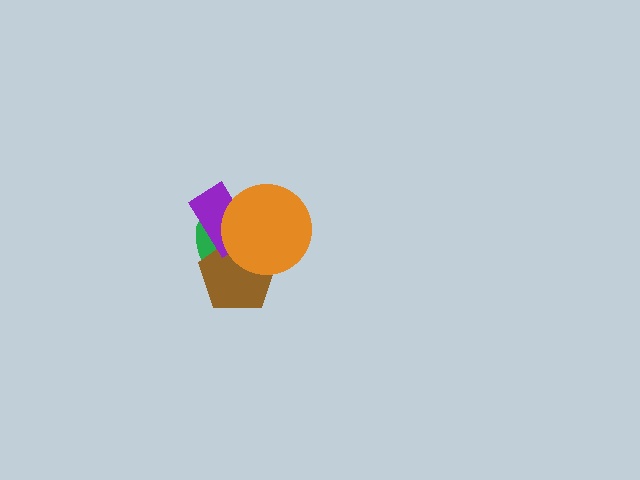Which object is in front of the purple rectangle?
The orange circle is in front of the purple rectangle.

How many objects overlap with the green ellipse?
3 objects overlap with the green ellipse.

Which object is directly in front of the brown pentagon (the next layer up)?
The purple rectangle is directly in front of the brown pentagon.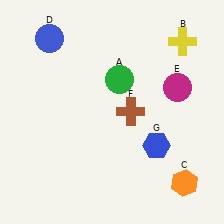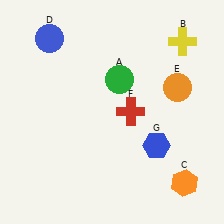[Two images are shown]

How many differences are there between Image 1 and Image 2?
There are 2 differences between the two images.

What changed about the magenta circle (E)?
In Image 1, E is magenta. In Image 2, it changed to orange.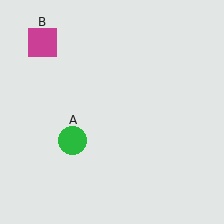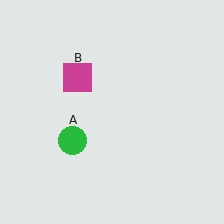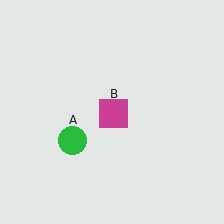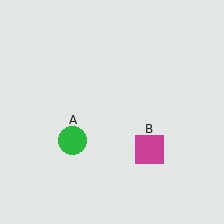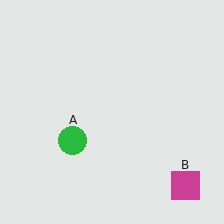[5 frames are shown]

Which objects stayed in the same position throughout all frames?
Green circle (object A) remained stationary.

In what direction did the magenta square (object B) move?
The magenta square (object B) moved down and to the right.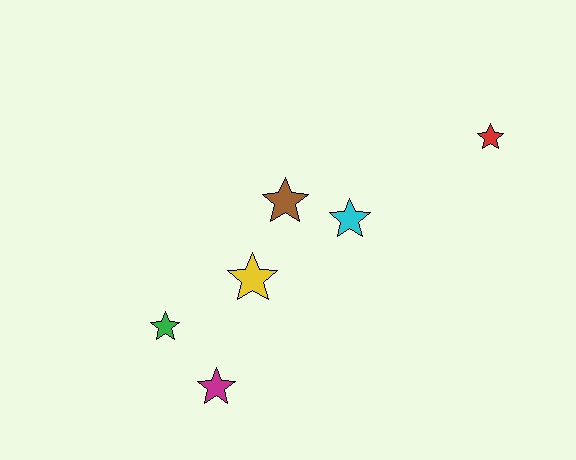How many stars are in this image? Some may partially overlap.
There are 6 stars.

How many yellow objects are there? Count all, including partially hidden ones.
There is 1 yellow object.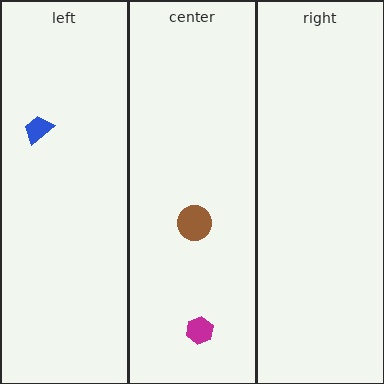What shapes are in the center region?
The magenta hexagon, the brown circle.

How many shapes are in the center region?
2.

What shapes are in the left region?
The blue trapezoid.